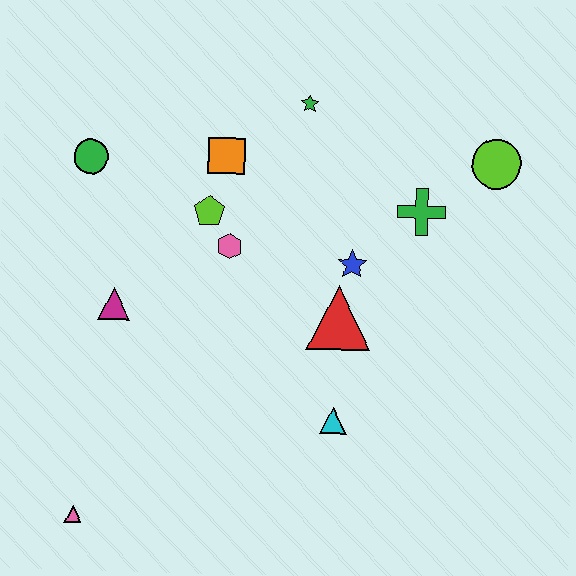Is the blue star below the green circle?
Yes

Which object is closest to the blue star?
The red triangle is closest to the blue star.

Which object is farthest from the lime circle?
The pink triangle is farthest from the lime circle.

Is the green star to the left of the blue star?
Yes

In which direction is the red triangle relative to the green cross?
The red triangle is below the green cross.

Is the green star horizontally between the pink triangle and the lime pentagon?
No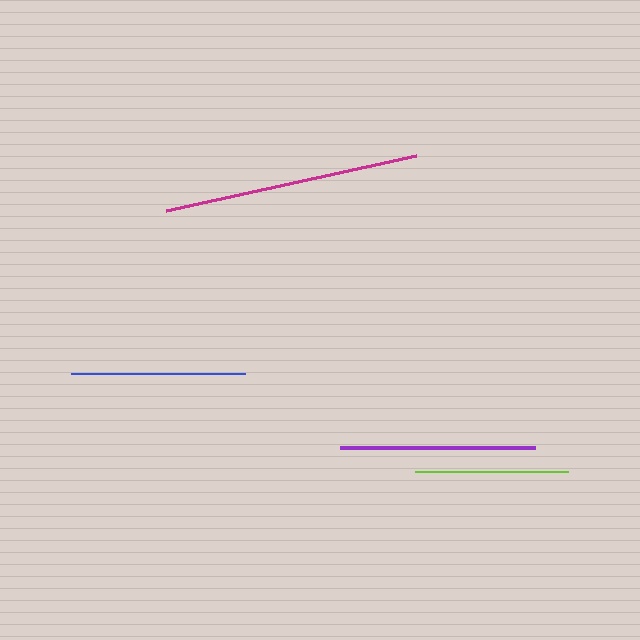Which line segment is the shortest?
The lime line is the shortest at approximately 153 pixels.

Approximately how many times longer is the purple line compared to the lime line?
The purple line is approximately 1.3 times the length of the lime line.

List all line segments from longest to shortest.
From longest to shortest: magenta, purple, blue, lime.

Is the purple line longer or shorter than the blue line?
The purple line is longer than the blue line.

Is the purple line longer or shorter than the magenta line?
The magenta line is longer than the purple line.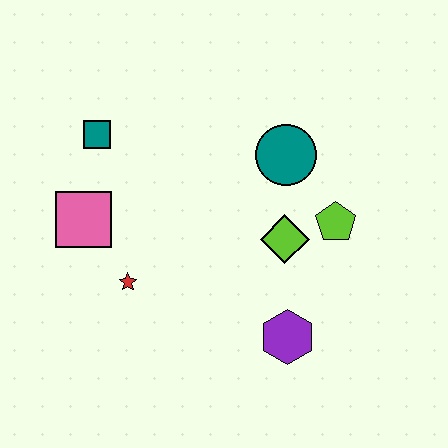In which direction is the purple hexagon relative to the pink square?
The purple hexagon is to the right of the pink square.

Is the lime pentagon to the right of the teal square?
Yes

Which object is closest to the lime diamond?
The lime pentagon is closest to the lime diamond.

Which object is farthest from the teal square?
The purple hexagon is farthest from the teal square.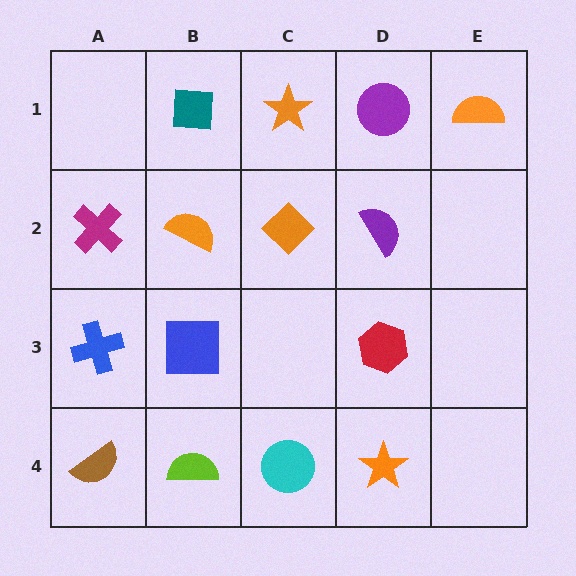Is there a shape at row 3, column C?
No, that cell is empty.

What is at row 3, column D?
A red hexagon.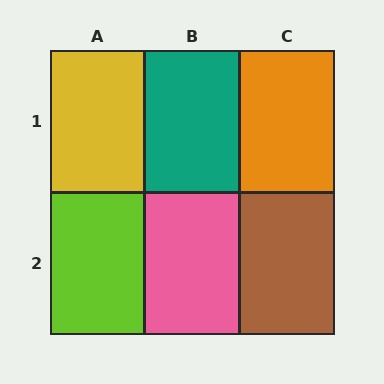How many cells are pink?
1 cell is pink.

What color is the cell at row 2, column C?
Brown.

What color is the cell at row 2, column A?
Lime.